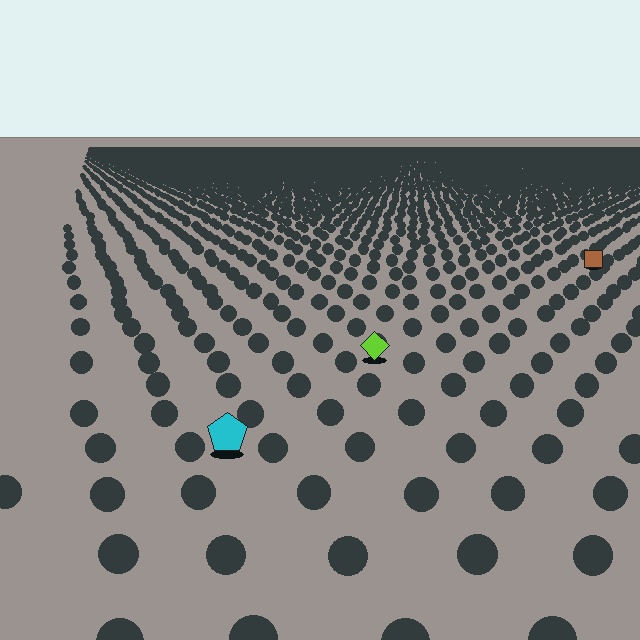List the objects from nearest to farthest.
From nearest to farthest: the cyan pentagon, the lime diamond, the brown square.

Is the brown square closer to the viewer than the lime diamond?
No. The lime diamond is closer — you can tell from the texture gradient: the ground texture is coarser near it.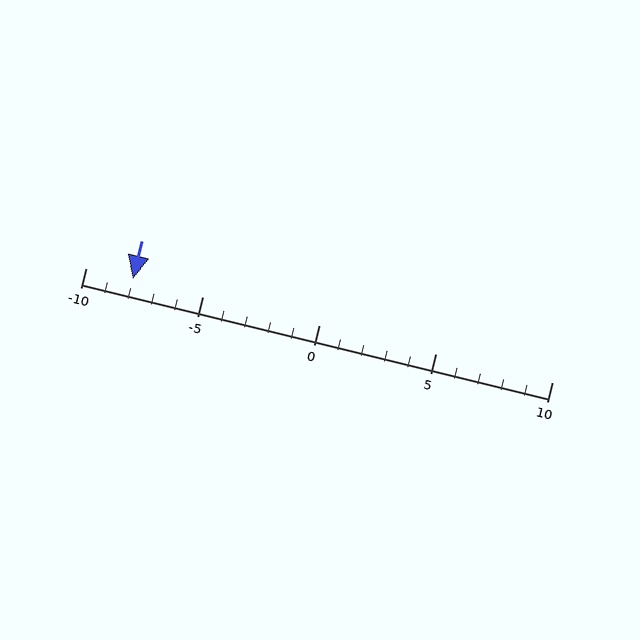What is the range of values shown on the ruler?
The ruler shows values from -10 to 10.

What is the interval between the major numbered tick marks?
The major tick marks are spaced 5 units apart.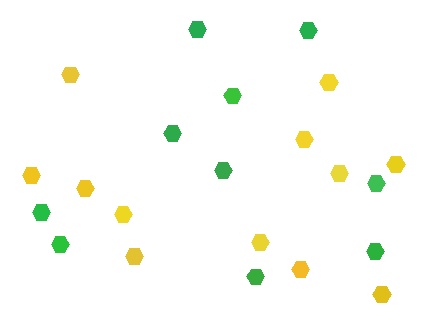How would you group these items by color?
There are 2 groups: one group of yellow hexagons (12) and one group of green hexagons (10).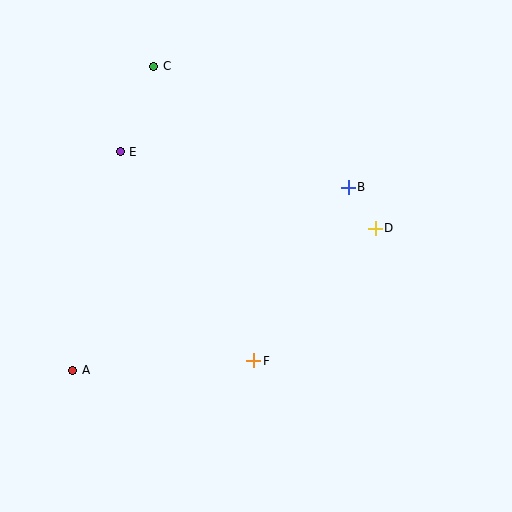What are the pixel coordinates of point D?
Point D is at (375, 228).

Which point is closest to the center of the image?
Point F at (254, 361) is closest to the center.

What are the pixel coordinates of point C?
Point C is at (154, 66).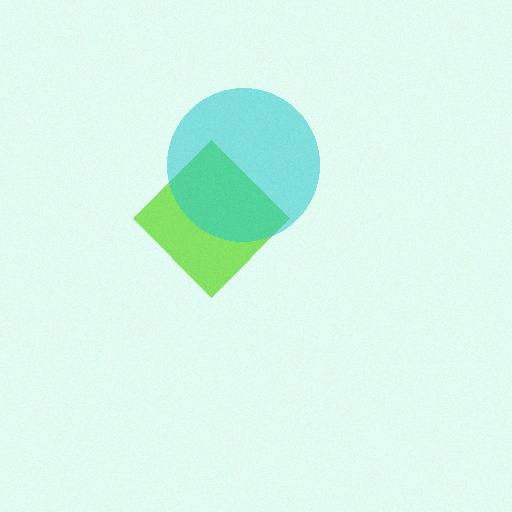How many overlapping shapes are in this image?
There are 2 overlapping shapes in the image.